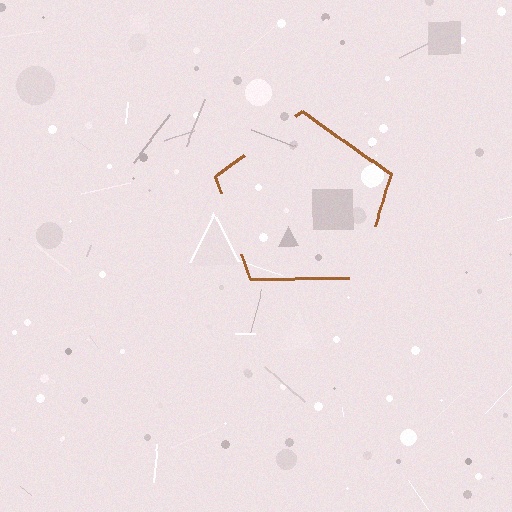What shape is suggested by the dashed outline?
The dashed outline suggests a pentagon.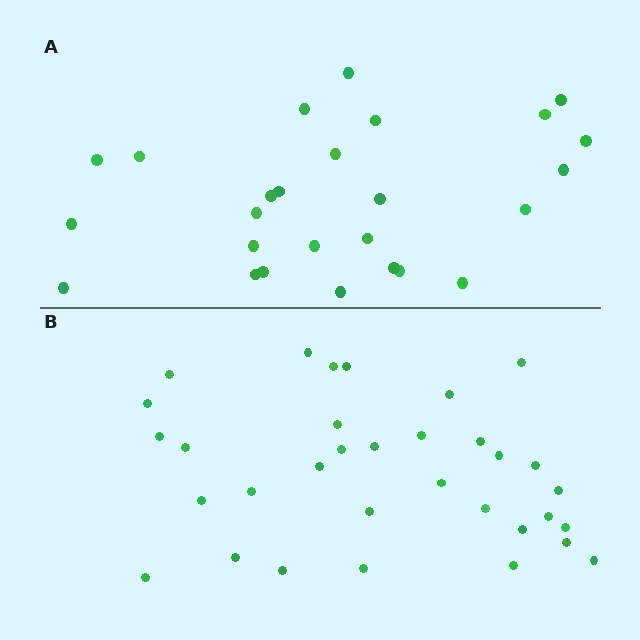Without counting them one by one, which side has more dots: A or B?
Region B (the bottom region) has more dots.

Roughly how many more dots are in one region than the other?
Region B has roughly 8 or so more dots than region A.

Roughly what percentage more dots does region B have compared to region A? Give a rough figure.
About 25% more.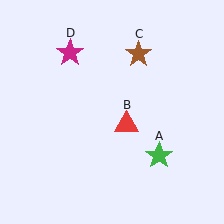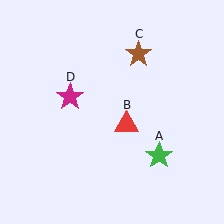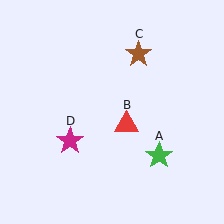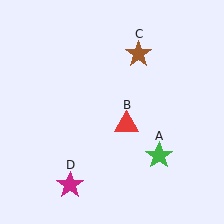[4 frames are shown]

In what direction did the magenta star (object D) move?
The magenta star (object D) moved down.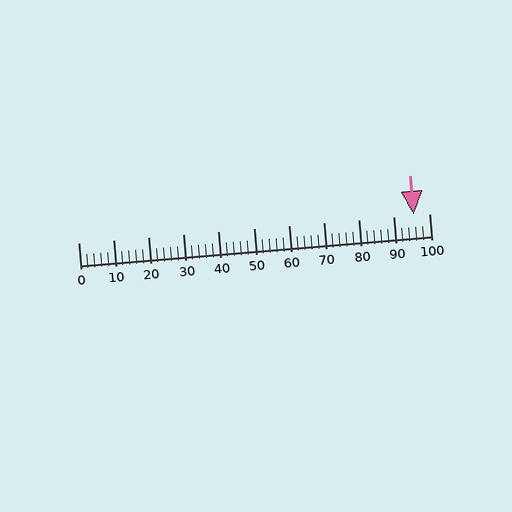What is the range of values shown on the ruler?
The ruler shows values from 0 to 100.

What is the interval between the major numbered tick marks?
The major tick marks are spaced 10 units apart.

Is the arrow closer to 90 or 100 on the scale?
The arrow is closer to 100.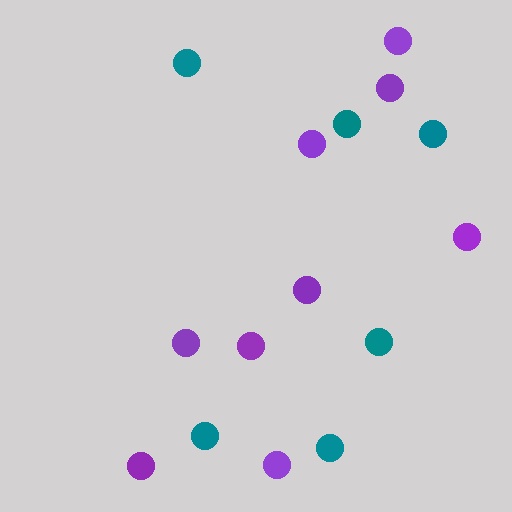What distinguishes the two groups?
There are 2 groups: one group of purple circles (9) and one group of teal circles (6).